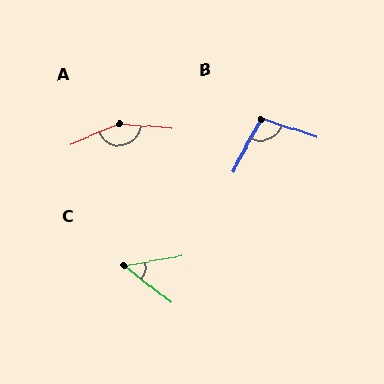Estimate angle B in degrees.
Approximately 101 degrees.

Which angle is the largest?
A, at approximately 152 degrees.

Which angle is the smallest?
C, at approximately 48 degrees.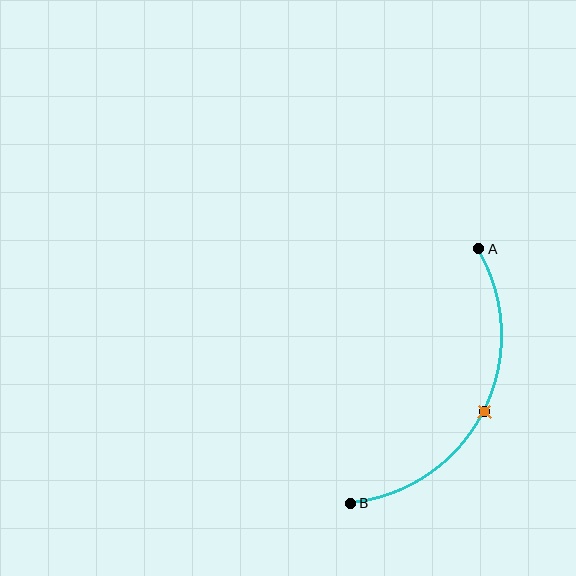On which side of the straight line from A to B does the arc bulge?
The arc bulges to the right of the straight line connecting A and B.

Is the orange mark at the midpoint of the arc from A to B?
Yes. The orange mark lies on the arc at equal arc-length from both A and B — it is the arc midpoint.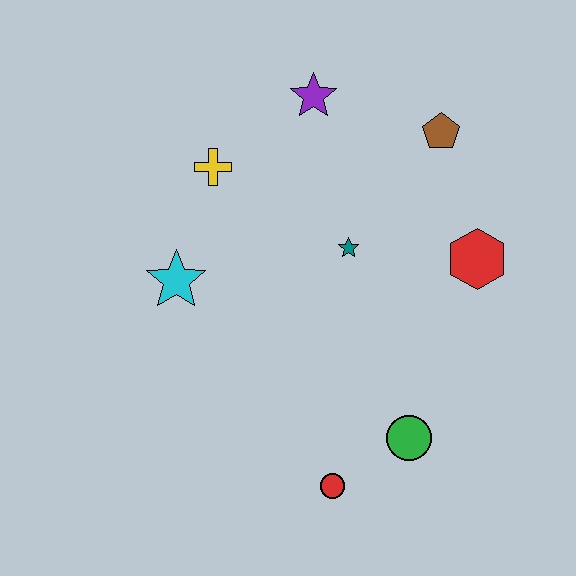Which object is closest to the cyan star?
The yellow cross is closest to the cyan star.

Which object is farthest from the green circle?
The purple star is farthest from the green circle.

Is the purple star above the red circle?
Yes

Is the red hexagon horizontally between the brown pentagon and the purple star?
No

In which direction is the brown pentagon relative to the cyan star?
The brown pentagon is to the right of the cyan star.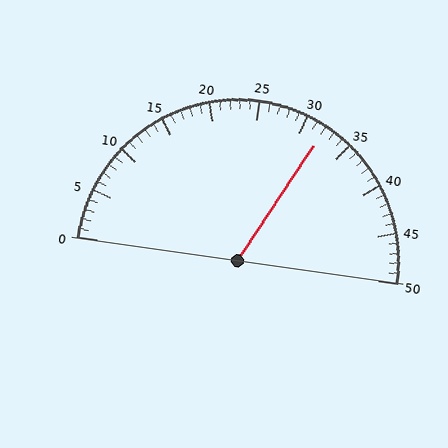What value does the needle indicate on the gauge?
The needle indicates approximately 32.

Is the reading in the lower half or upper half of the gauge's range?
The reading is in the upper half of the range (0 to 50).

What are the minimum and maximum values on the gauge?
The gauge ranges from 0 to 50.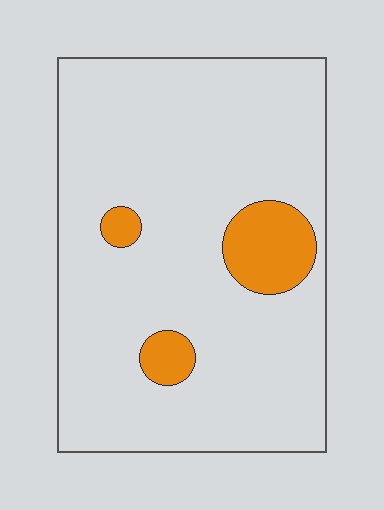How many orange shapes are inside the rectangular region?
3.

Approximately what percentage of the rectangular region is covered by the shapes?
Approximately 10%.